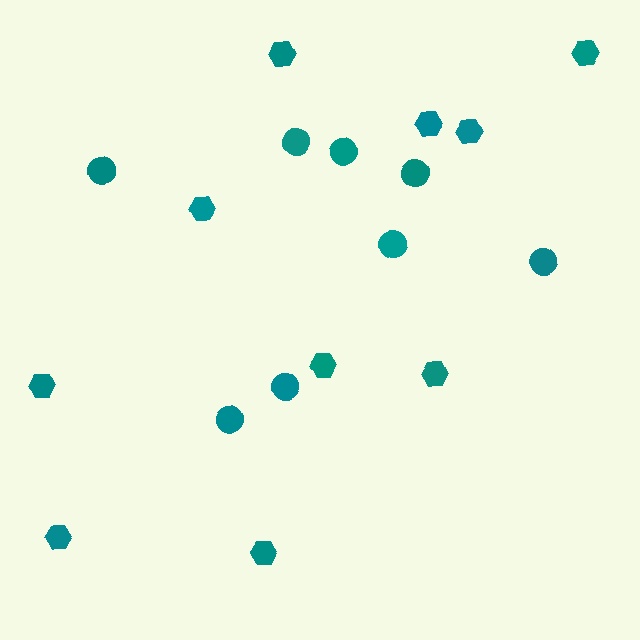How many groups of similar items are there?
There are 2 groups: one group of hexagons (10) and one group of circles (8).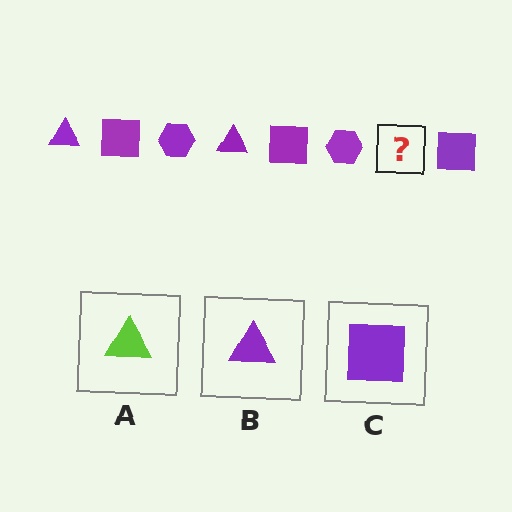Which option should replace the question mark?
Option B.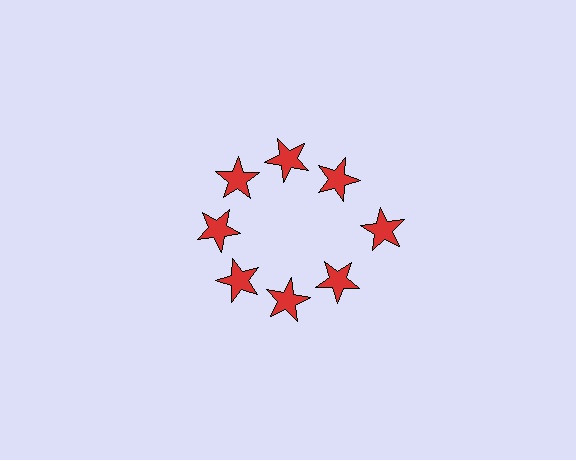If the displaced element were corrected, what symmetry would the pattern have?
It would have 8-fold rotational symmetry — the pattern would map onto itself every 45 degrees.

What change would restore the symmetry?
The symmetry would be restored by moving it inward, back onto the ring so that all 8 stars sit at equal angles and equal distance from the center.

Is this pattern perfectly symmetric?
No. The 8 red stars are arranged in a ring, but one element near the 3 o'clock position is pushed outward from the center, breaking the 8-fold rotational symmetry.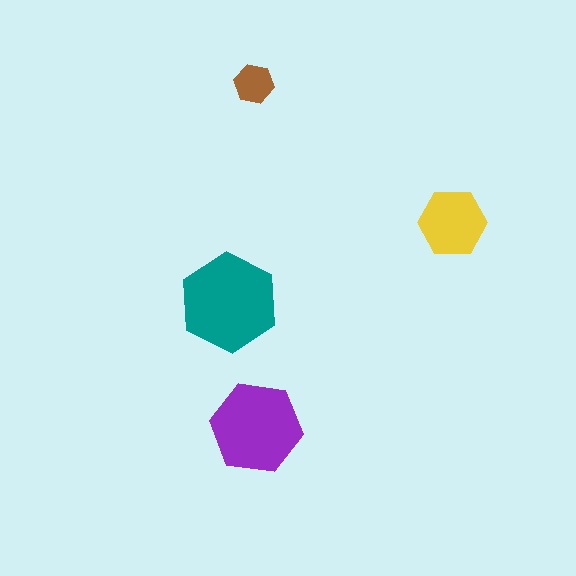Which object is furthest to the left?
The teal hexagon is leftmost.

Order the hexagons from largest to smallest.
the teal one, the purple one, the yellow one, the brown one.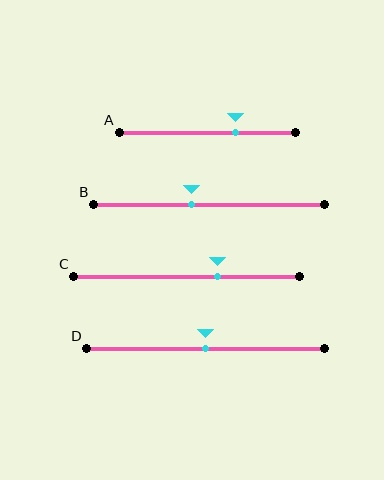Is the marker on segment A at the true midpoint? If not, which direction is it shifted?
No, the marker on segment A is shifted to the right by about 16% of the segment length.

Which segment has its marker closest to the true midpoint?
Segment D has its marker closest to the true midpoint.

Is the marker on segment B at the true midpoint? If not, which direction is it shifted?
No, the marker on segment B is shifted to the left by about 8% of the segment length.